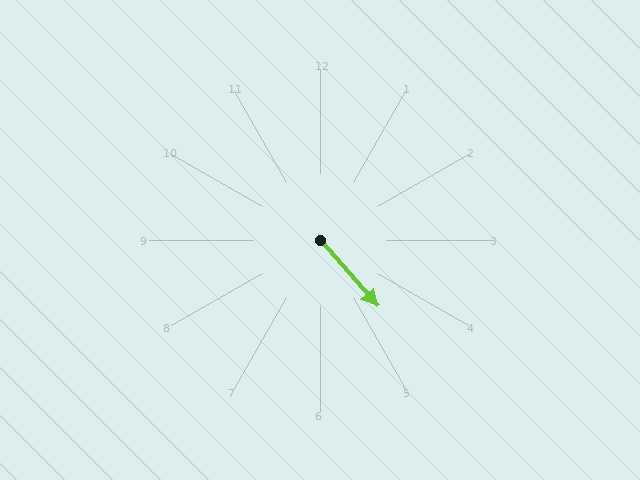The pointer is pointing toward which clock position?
Roughly 5 o'clock.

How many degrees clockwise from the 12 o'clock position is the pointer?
Approximately 139 degrees.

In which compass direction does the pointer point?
Southeast.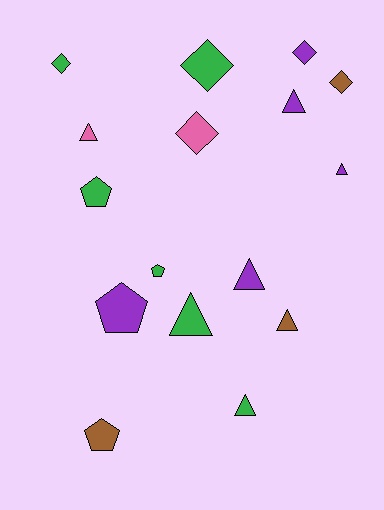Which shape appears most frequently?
Triangle, with 7 objects.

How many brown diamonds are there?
There is 1 brown diamond.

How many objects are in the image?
There are 16 objects.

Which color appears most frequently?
Green, with 6 objects.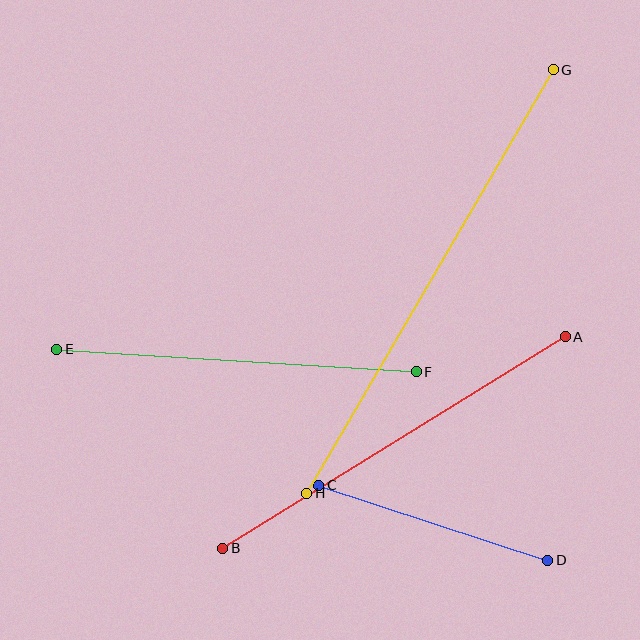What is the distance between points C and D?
The distance is approximately 241 pixels.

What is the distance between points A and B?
The distance is approximately 402 pixels.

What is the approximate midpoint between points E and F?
The midpoint is at approximately (236, 360) pixels.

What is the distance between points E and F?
The distance is approximately 360 pixels.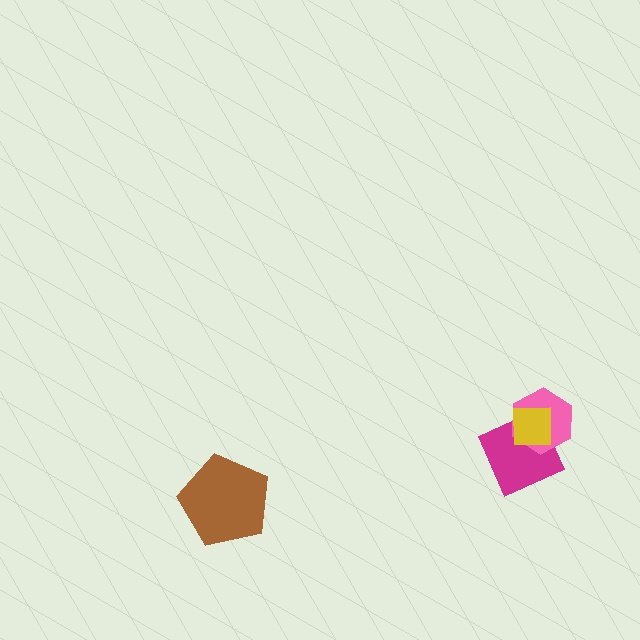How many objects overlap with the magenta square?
2 objects overlap with the magenta square.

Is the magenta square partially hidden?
Yes, it is partially covered by another shape.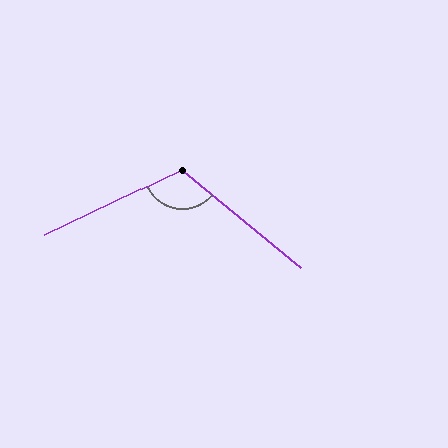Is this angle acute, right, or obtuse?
It is obtuse.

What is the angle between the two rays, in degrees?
Approximately 115 degrees.